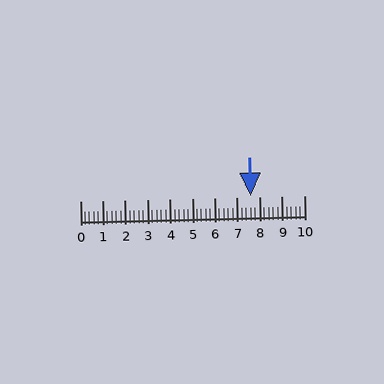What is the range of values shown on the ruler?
The ruler shows values from 0 to 10.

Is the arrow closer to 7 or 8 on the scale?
The arrow is closer to 8.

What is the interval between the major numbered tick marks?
The major tick marks are spaced 1 units apart.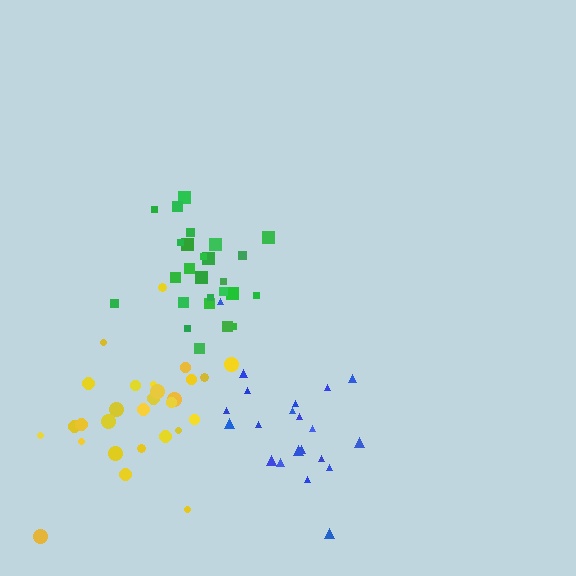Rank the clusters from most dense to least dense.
green, yellow, blue.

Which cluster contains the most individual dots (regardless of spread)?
Yellow (28).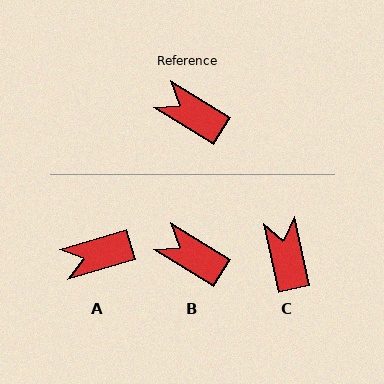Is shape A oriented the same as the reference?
No, it is off by about 47 degrees.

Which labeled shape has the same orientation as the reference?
B.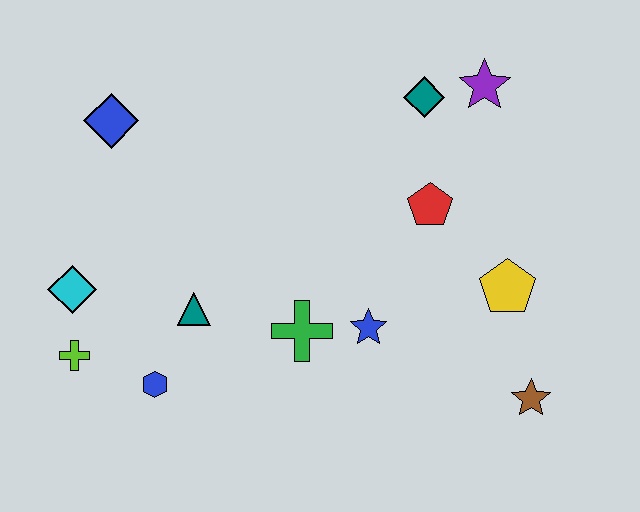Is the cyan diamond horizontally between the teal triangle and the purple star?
No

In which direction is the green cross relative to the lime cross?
The green cross is to the right of the lime cross.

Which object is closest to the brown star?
The yellow pentagon is closest to the brown star.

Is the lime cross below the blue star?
Yes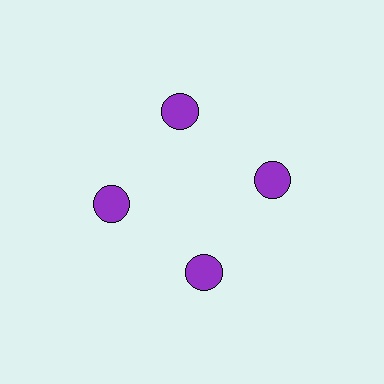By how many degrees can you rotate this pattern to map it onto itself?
The pattern maps onto itself every 90 degrees of rotation.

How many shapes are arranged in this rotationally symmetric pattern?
There are 4 shapes, arranged in 4 groups of 1.